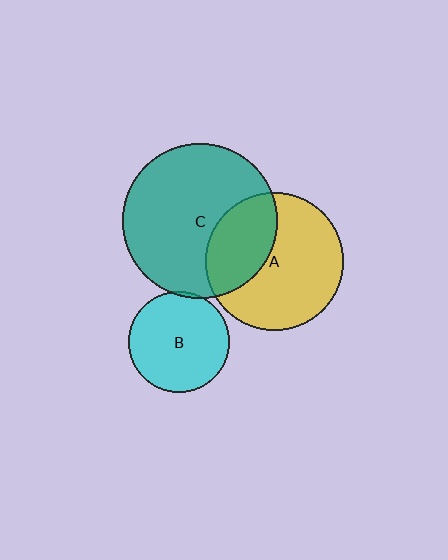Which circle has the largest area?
Circle C (teal).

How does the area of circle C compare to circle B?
Approximately 2.3 times.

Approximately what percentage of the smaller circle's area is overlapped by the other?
Approximately 35%.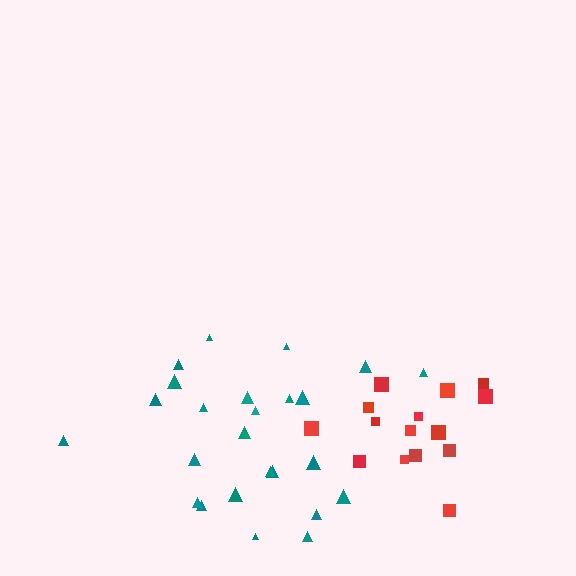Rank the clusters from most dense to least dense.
red, teal.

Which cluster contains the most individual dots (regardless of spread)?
Teal (25).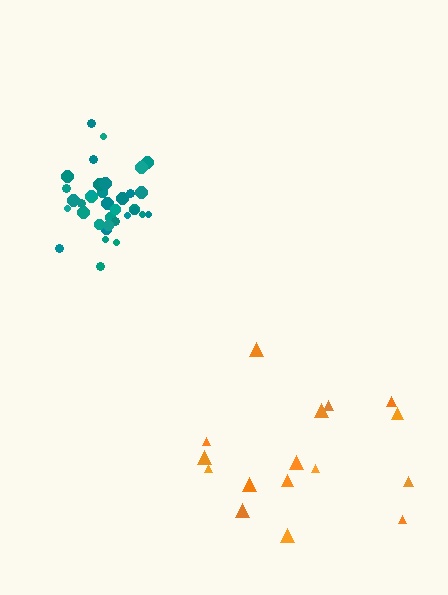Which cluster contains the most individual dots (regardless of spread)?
Teal (35).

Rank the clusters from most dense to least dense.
teal, orange.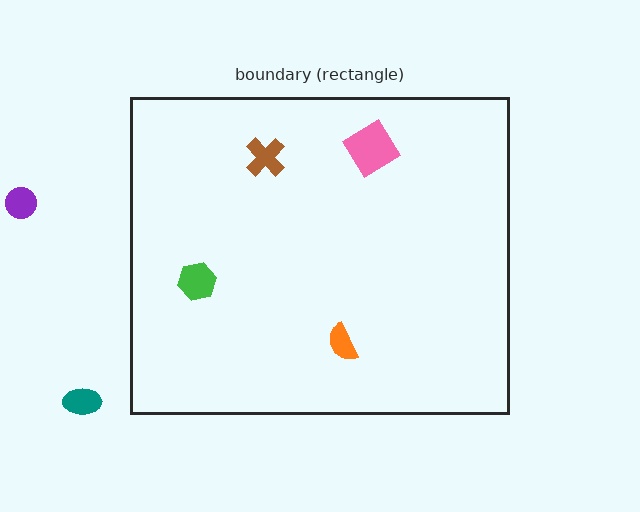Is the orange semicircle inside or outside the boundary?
Inside.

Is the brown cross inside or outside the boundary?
Inside.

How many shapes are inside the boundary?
4 inside, 2 outside.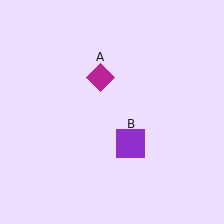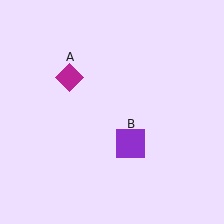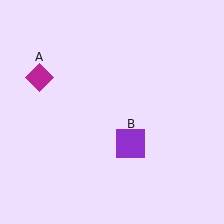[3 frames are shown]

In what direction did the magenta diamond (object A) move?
The magenta diamond (object A) moved left.